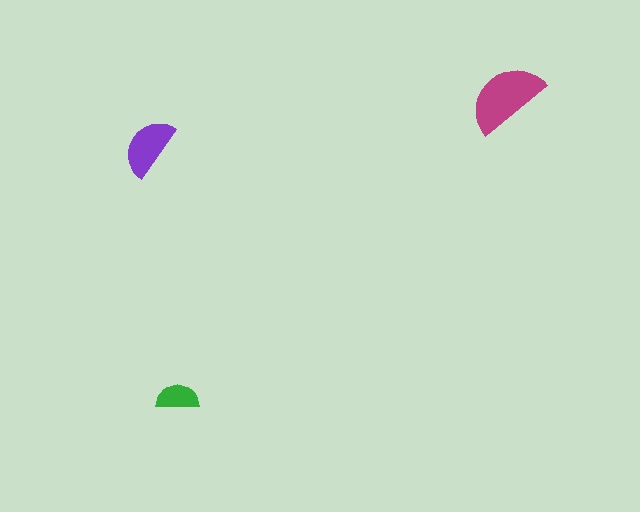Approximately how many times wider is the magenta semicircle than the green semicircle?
About 2 times wider.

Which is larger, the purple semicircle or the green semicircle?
The purple one.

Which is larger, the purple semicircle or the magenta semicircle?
The magenta one.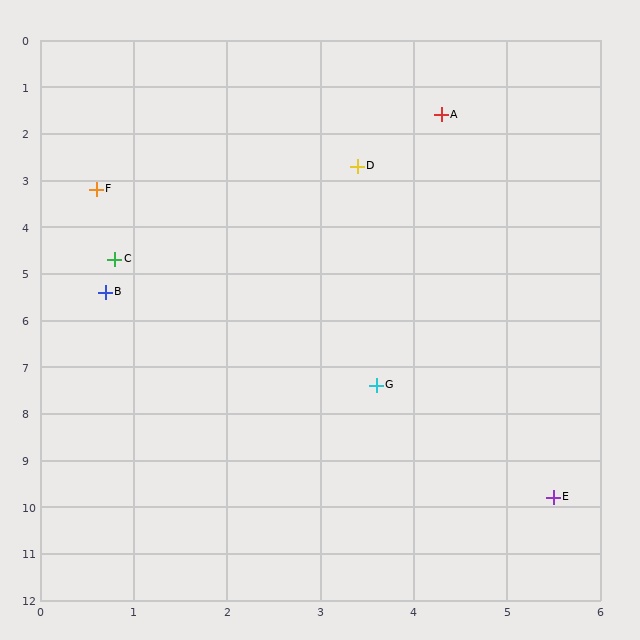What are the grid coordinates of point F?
Point F is at approximately (0.6, 3.2).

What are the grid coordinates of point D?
Point D is at approximately (3.4, 2.7).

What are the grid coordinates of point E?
Point E is at approximately (5.5, 9.8).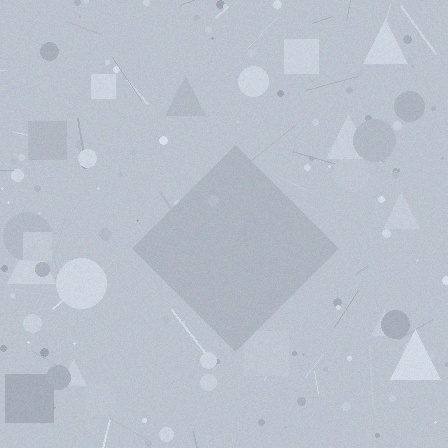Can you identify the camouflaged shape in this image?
The camouflaged shape is a diamond.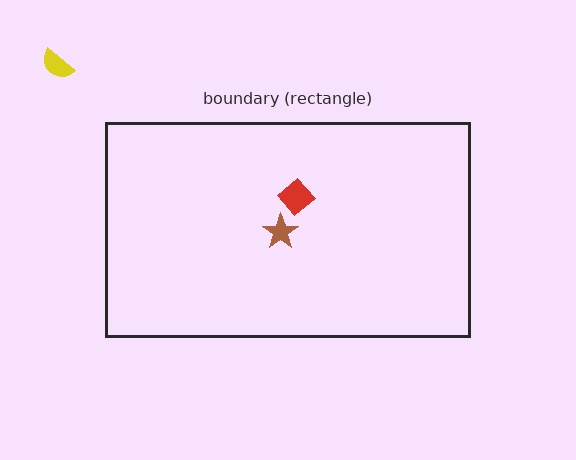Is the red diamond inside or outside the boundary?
Inside.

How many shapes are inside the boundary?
2 inside, 1 outside.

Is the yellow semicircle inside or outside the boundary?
Outside.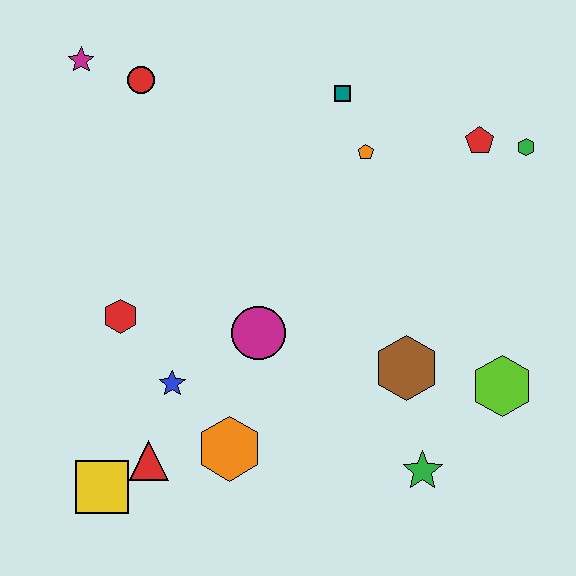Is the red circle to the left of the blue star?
Yes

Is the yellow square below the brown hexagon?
Yes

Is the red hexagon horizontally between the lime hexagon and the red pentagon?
No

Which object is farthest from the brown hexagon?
The magenta star is farthest from the brown hexagon.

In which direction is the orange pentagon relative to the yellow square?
The orange pentagon is above the yellow square.